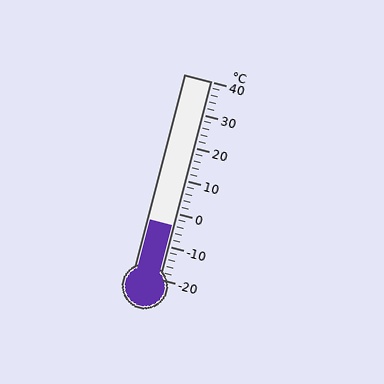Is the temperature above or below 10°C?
The temperature is below 10°C.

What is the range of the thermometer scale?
The thermometer scale ranges from -20°C to 40°C.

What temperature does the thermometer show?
The thermometer shows approximately -4°C.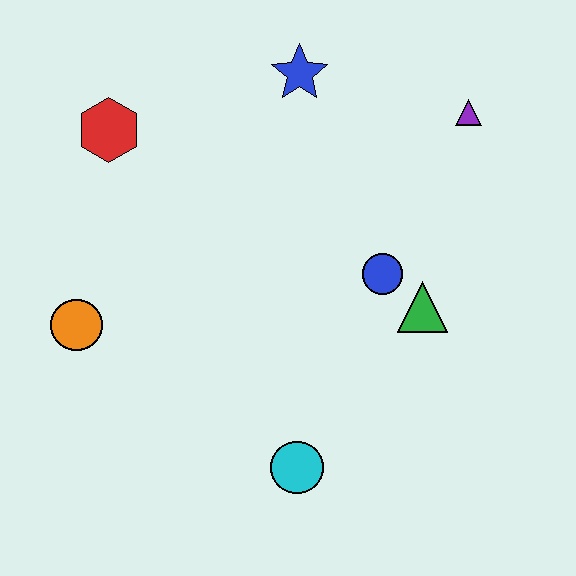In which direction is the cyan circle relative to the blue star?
The cyan circle is below the blue star.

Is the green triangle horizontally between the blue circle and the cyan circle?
No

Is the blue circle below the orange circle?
No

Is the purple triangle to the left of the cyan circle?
No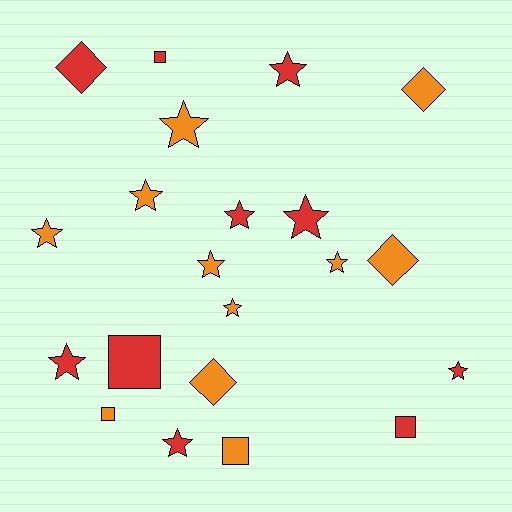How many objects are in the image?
There are 21 objects.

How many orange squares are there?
There are 2 orange squares.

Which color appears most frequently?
Orange, with 11 objects.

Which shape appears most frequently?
Star, with 12 objects.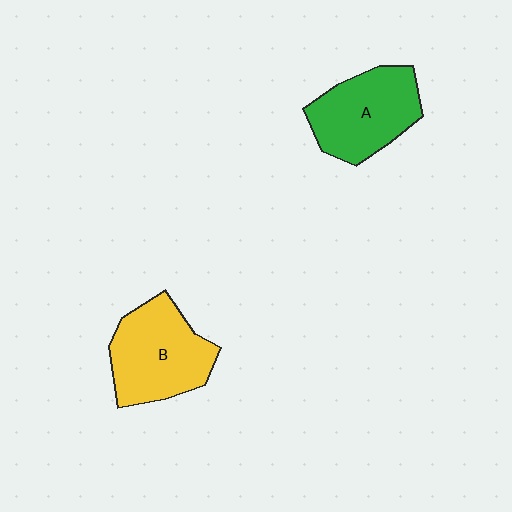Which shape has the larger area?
Shape B (yellow).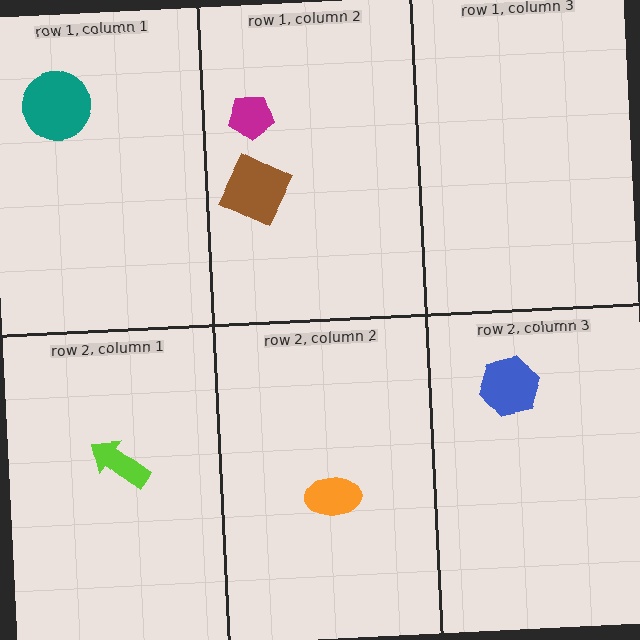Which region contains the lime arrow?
The row 2, column 1 region.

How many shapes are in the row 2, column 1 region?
1.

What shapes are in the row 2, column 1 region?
The lime arrow.